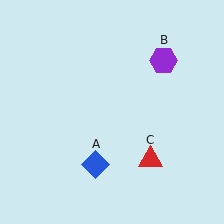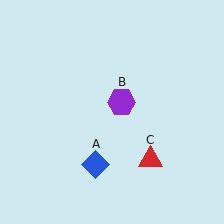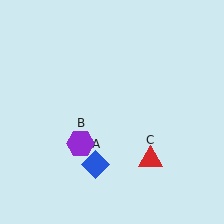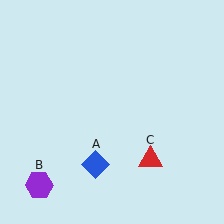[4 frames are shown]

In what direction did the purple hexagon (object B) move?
The purple hexagon (object B) moved down and to the left.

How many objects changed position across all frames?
1 object changed position: purple hexagon (object B).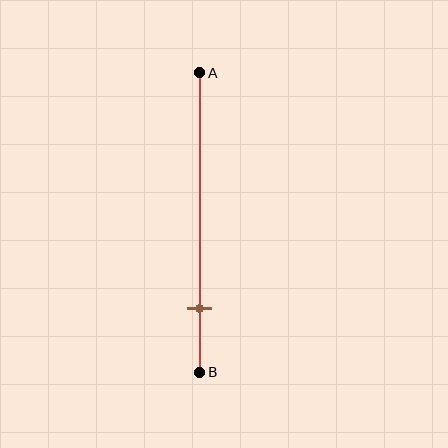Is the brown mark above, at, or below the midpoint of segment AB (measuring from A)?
The brown mark is below the midpoint of segment AB.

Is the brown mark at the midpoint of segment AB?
No, the mark is at about 80% from A, not at the 50% midpoint.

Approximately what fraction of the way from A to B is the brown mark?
The brown mark is approximately 80% of the way from A to B.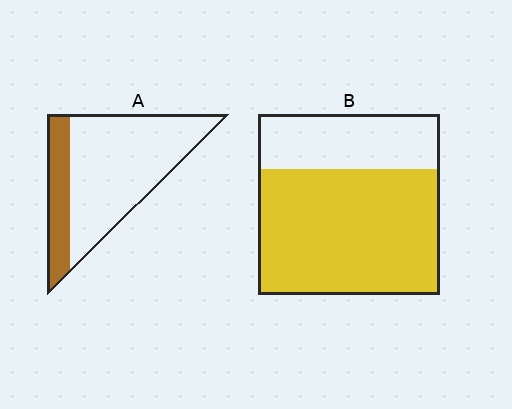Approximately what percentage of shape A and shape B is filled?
A is approximately 25% and B is approximately 70%.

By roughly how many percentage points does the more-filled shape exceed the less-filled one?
By roughly 45 percentage points (B over A).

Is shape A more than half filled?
No.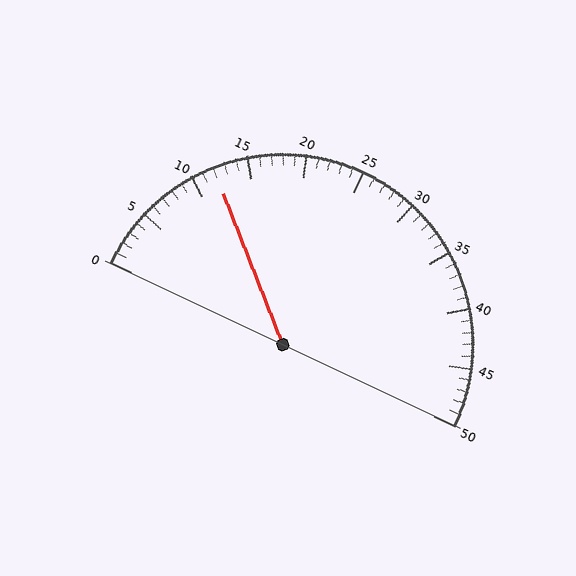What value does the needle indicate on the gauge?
The needle indicates approximately 12.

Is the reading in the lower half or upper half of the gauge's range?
The reading is in the lower half of the range (0 to 50).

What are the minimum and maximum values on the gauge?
The gauge ranges from 0 to 50.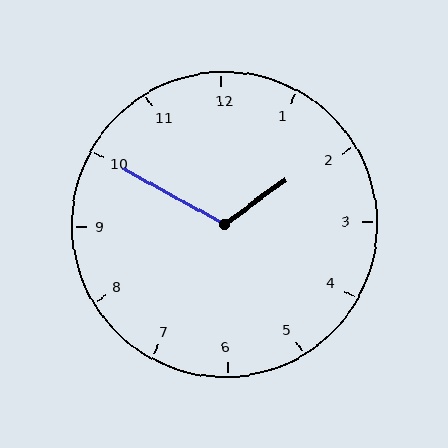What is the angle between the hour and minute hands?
Approximately 115 degrees.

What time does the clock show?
1:50.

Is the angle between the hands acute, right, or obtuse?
It is obtuse.